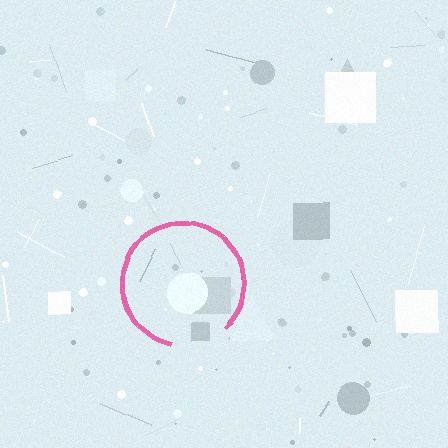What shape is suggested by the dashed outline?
The dashed outline suggests a circle.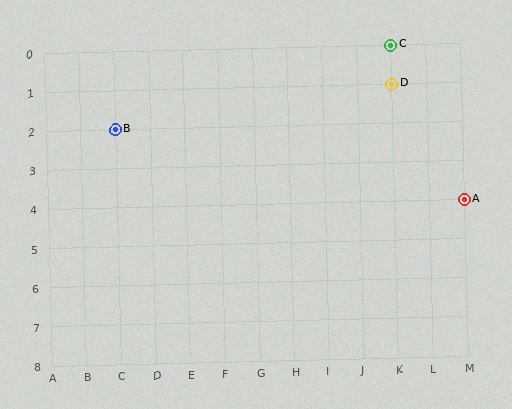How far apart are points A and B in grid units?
Points A and B are 10 columns and 2 rows apart (about 10.2 grid units diagonally).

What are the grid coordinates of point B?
Point B is at grid coordinates (C, 2).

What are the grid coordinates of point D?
Point D is at grid coordinates (K, 1).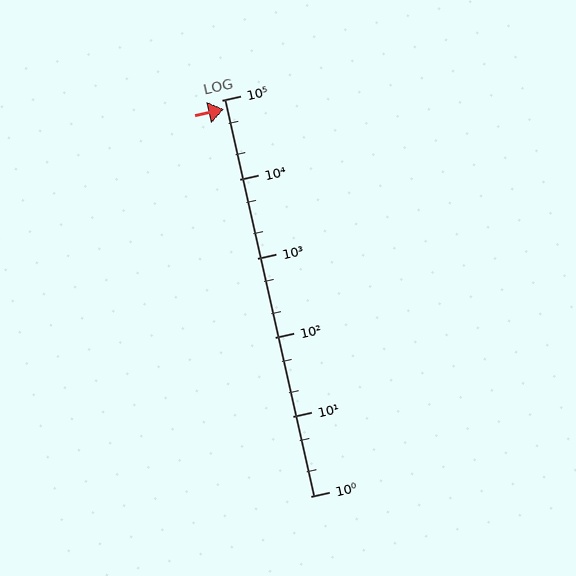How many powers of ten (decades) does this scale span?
The scale spans 5 decades, from 1 to 100000.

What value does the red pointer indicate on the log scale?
The pointer indicates approximately 77000.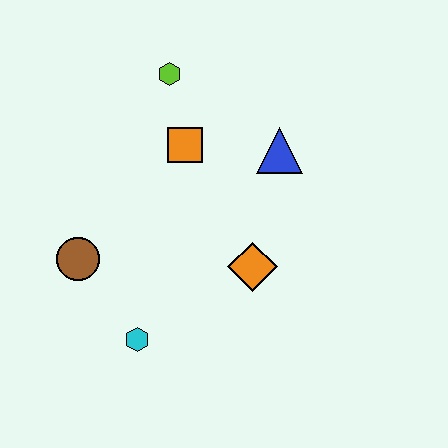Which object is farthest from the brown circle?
The blue triangle is farthest from the brown circle.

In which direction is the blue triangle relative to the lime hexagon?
The blue triangle is to the right of the lime hexagon.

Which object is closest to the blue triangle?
The orange square is closest to the blue triangle.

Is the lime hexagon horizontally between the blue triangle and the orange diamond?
No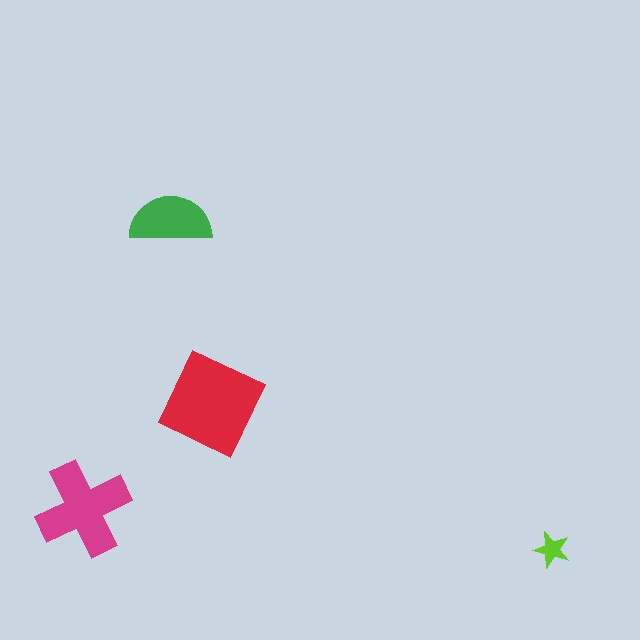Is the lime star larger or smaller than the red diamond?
Smaller.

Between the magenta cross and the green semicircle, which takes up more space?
The magenta cross.